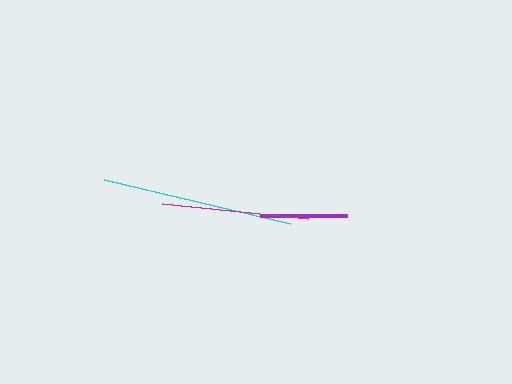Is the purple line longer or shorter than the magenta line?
The magenta line is longer than the purple line.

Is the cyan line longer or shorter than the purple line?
The cyan line is longer than the purple line.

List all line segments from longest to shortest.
From longest to shortest: cyan, magenta, purple.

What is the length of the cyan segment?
The cyan segment is approximately 190 pixels long.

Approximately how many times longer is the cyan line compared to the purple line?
The cyan line is approximately 2.2 times the length of the purple line.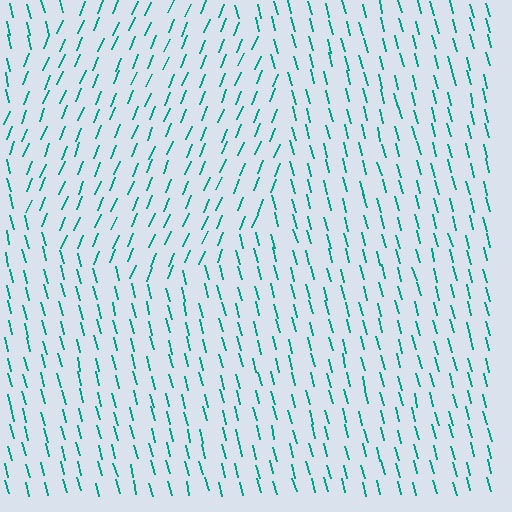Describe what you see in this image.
The image is filled with small teal line segments. A circle region in the image has lines oriented differently from the surrounding lines, creating a visible texture boundary.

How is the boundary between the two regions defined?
The boundary is defined purely by a change in line orientation (approximately 37 degrees difference). All lines are the same color and thickness.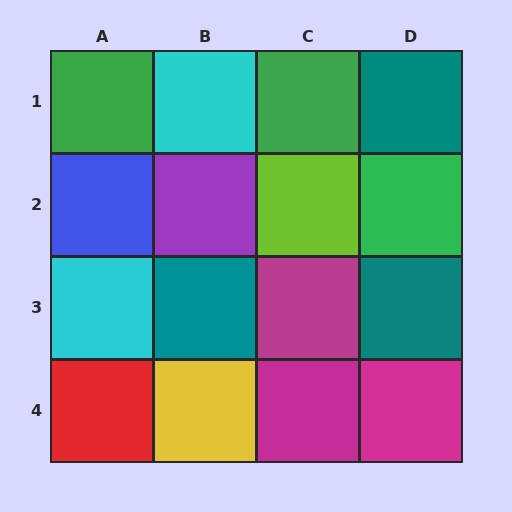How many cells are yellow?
1 cell is yellow.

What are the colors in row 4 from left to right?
Red, yellow, magenta, magenta.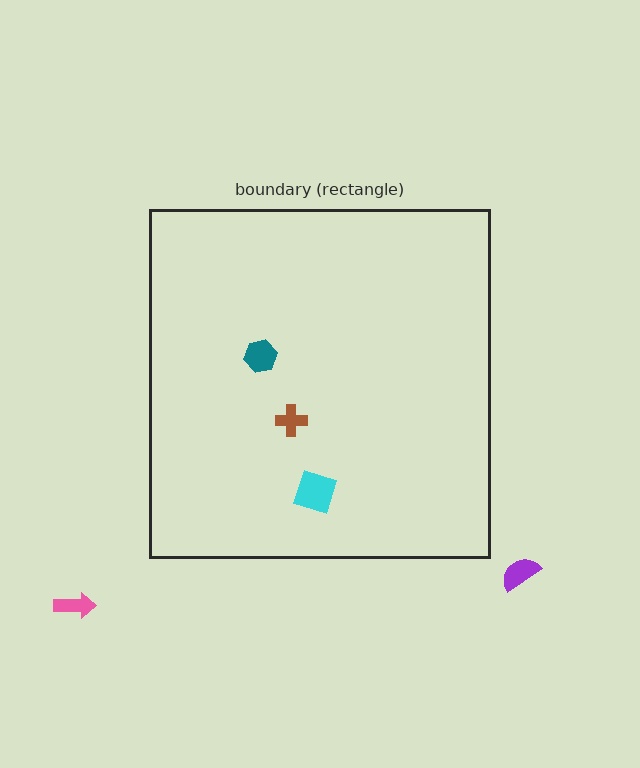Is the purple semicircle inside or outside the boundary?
Outside.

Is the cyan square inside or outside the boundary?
Inside.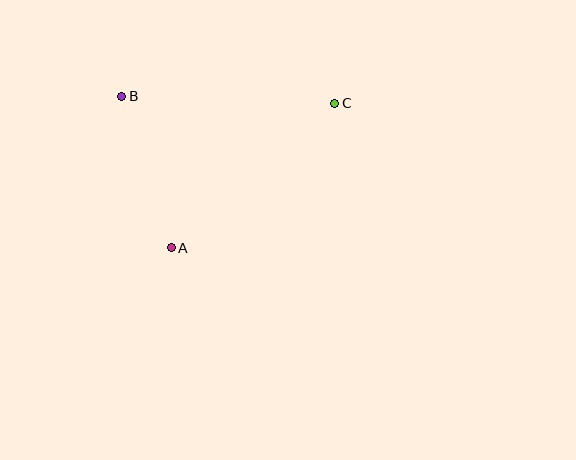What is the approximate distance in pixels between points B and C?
The distance between B and C is approximately 213 pixels.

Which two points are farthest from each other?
Points A and C are farthest from each other.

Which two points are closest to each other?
Points A and B are closest to each other.